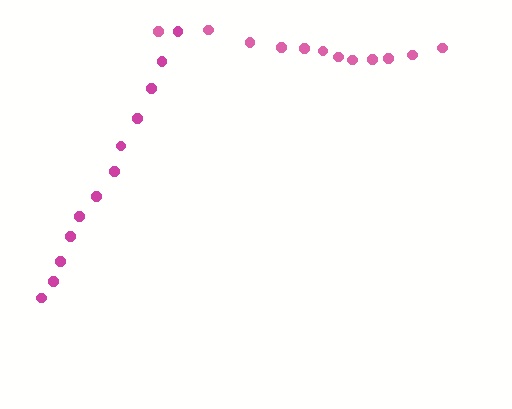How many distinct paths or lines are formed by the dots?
There are 2 distinct paths.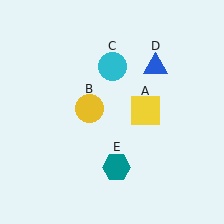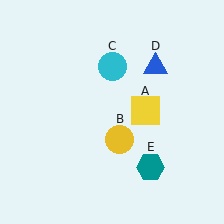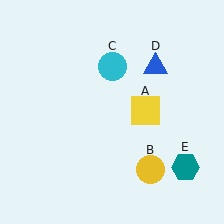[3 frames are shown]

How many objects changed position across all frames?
2 objects changed position: yellow circle (object B), teal hexagon (object E).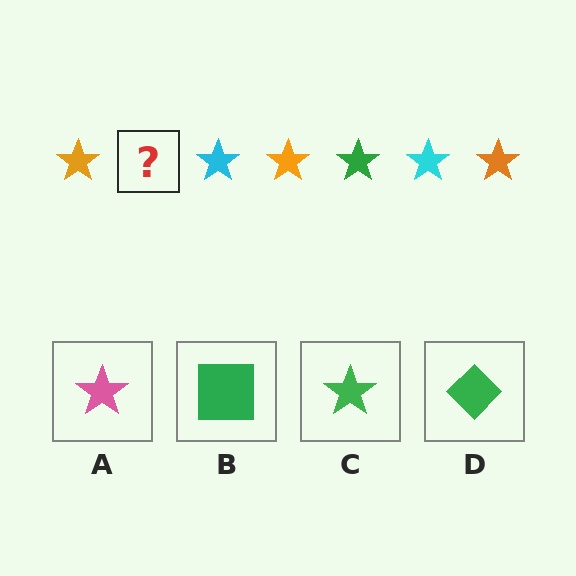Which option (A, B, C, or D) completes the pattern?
C.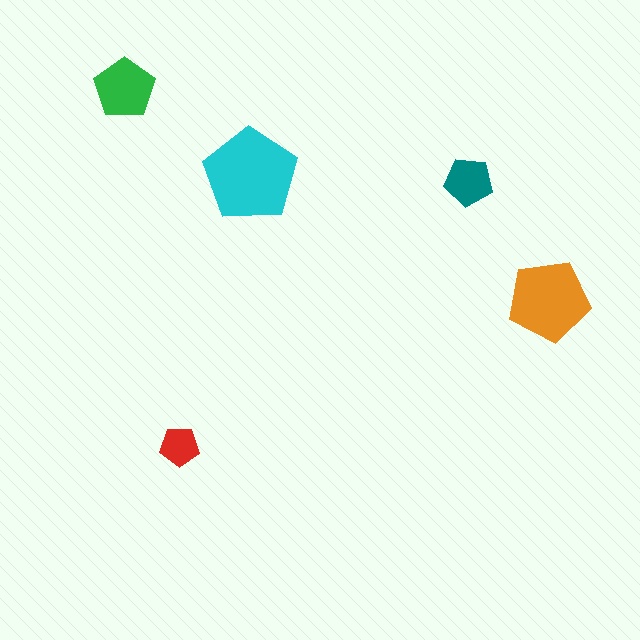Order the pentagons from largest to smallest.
the cyan one, the orange one, the green one, the teal one, the red one.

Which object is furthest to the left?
The green pentagon is leftmost.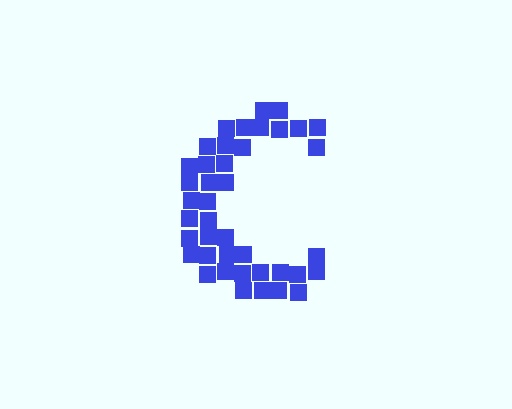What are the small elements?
The small elements are squares.